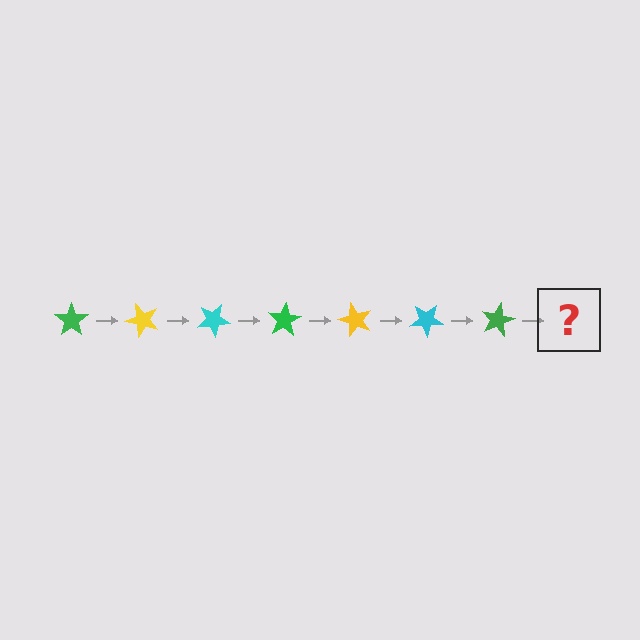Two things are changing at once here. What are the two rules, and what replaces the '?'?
The two rules are that it rotates 50 degrees each step and the color cycles through green, yellow, and cyan. The '?' should be a yellow star, rotated 350 degrees from the start.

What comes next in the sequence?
The next element should be a yellow star, rotated 350 degrees from the start.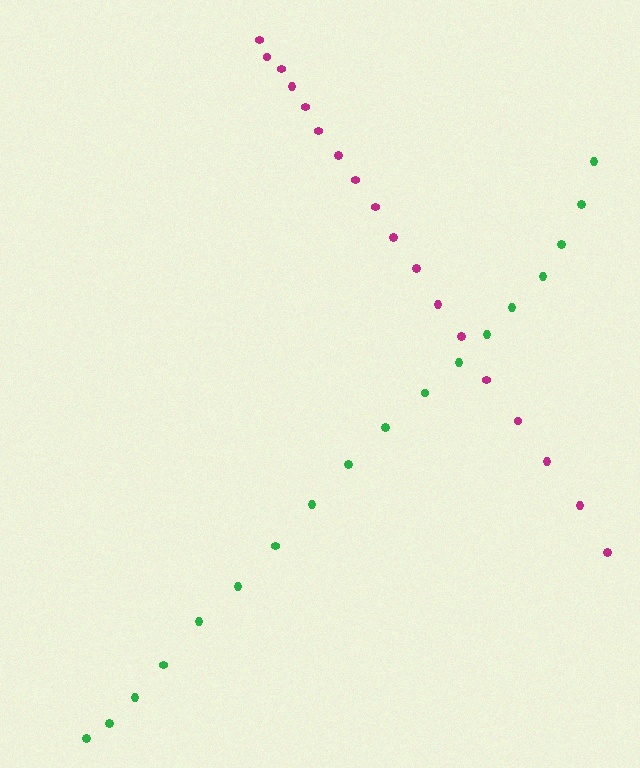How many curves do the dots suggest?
There are 2 distinct paths.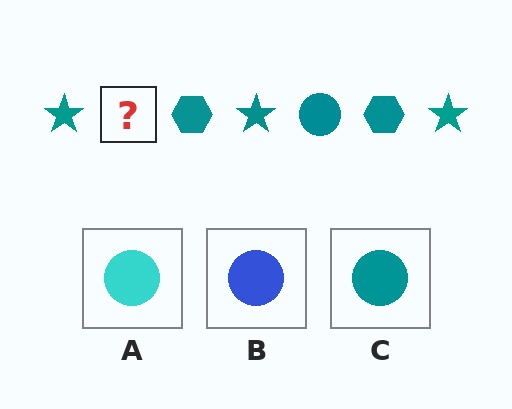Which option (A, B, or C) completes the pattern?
C.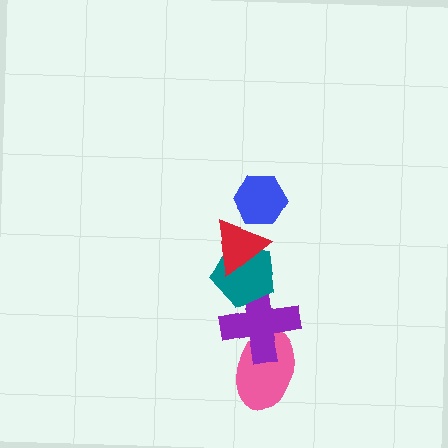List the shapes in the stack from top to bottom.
From top to bottom: the blue hexagon, the red triangle, the teal pentagon, the purple cross, the pink ellipse.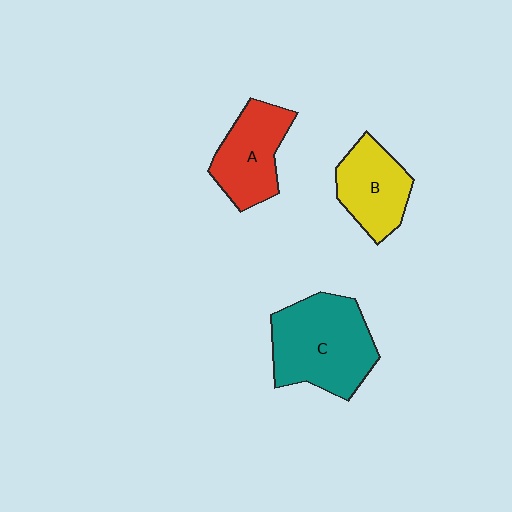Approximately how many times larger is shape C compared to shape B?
Approximately 1.6 times.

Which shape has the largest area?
Shape C (teal).